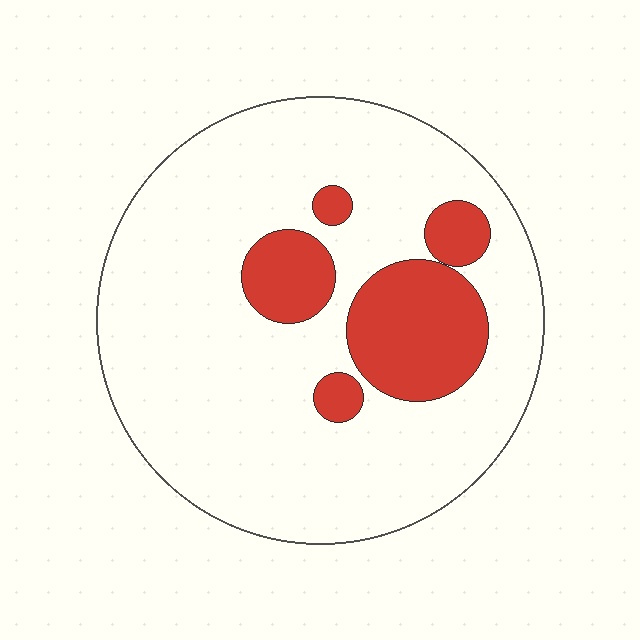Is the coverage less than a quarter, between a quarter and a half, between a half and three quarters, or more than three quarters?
Less than a quarter.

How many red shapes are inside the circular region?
5.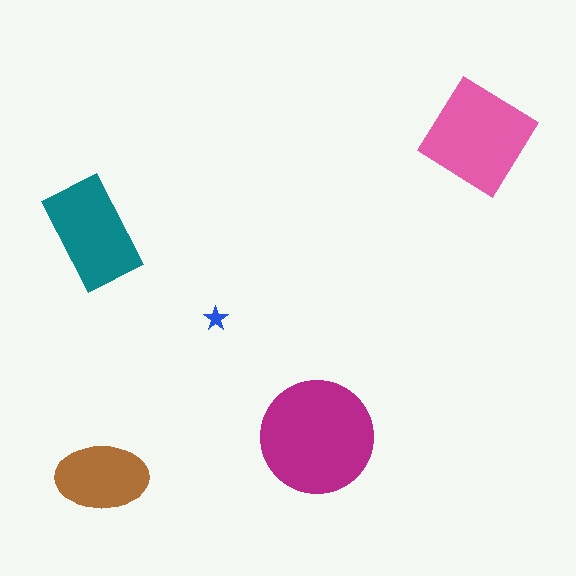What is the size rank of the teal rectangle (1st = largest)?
3rd.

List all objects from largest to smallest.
The magenta circle, the pink diamond, the teal rectangle, the brown ellipse, the blue star.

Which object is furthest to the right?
The pink diamond is rightmost.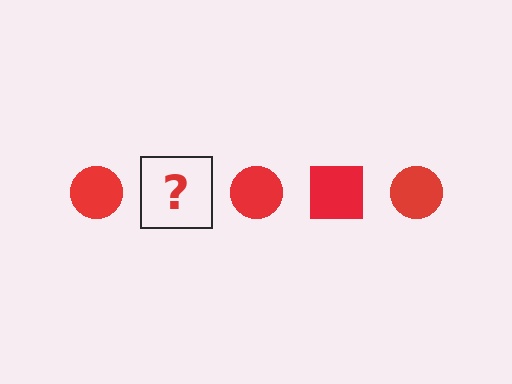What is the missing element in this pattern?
The missing element is a red square.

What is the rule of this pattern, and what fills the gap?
The rule is that the pattern cycles through circle, square shapes in red. The gap should be filled with a red square.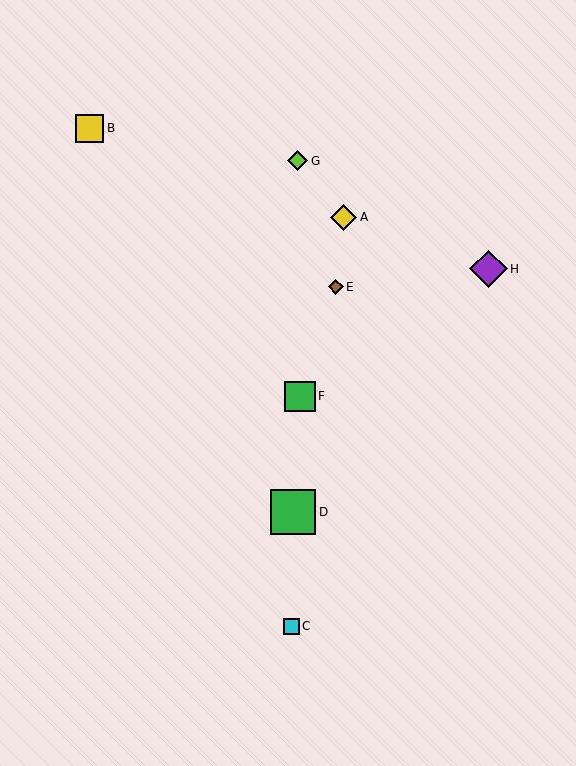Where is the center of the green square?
The center of the green square is at (293, 512).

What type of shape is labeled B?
Shape B is a yellow square.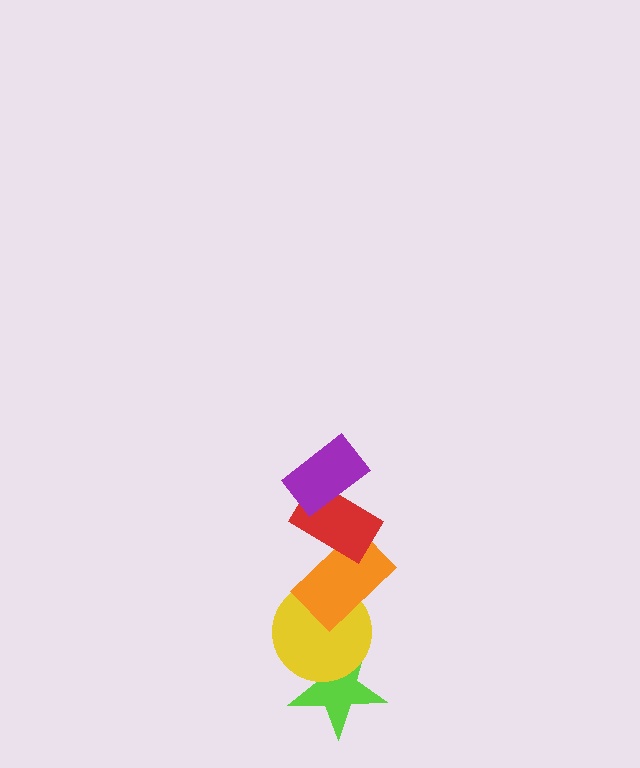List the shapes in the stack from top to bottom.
From top to bottom: the purple rectangle, the red rectangle, the orange rectangle, the yellow circle, the lime star.